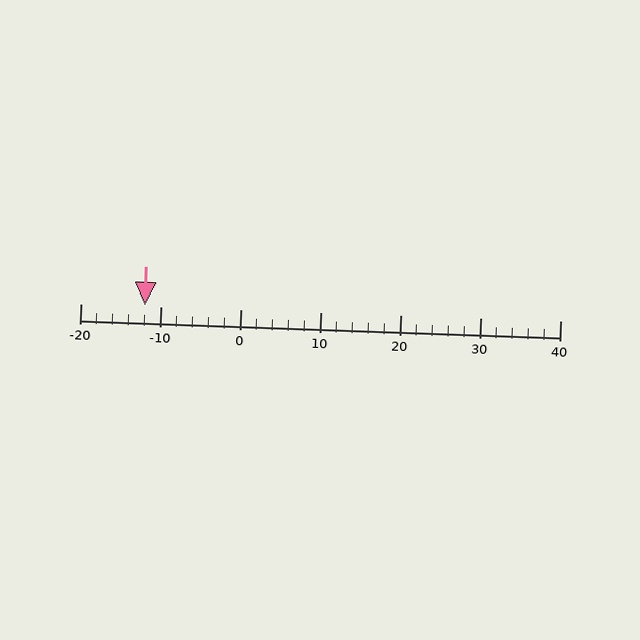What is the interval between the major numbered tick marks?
The major tick marks are spaced 10 units apart.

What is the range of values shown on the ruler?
The ruler shows values from -20 to 40.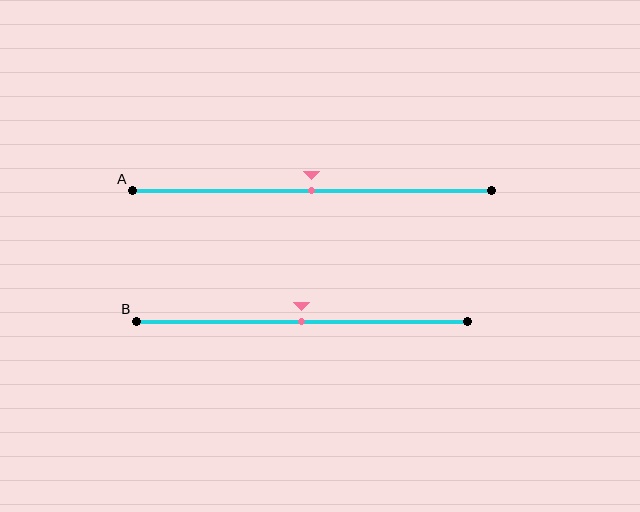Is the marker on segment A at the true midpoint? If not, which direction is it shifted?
Yes, the marker on segment A is at the true midpoint.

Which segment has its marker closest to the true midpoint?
Segment A has its marker closest to the true midpoint.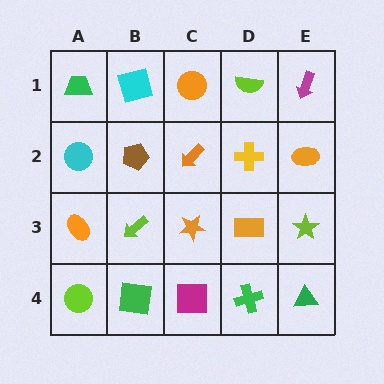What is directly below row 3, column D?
A green cross.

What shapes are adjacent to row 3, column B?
A brown pentagon (row 2, column B), a green square (row 4, column B), an orange ellipse (row 3, column A), an orange star (row 3, column C).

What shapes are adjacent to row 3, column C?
An orange arrow (row 2, column C), a magenta square (row 4, column C), a lime arrow (row 3, column B), an orange rectangle (row 3, column D).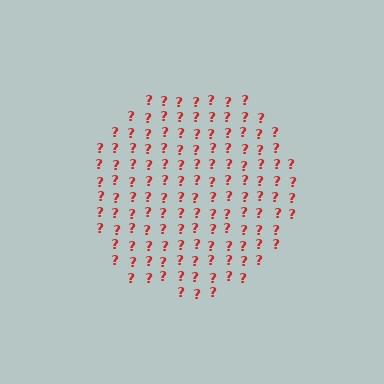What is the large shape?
The large shape is a circle.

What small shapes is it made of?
It is made of small question marks.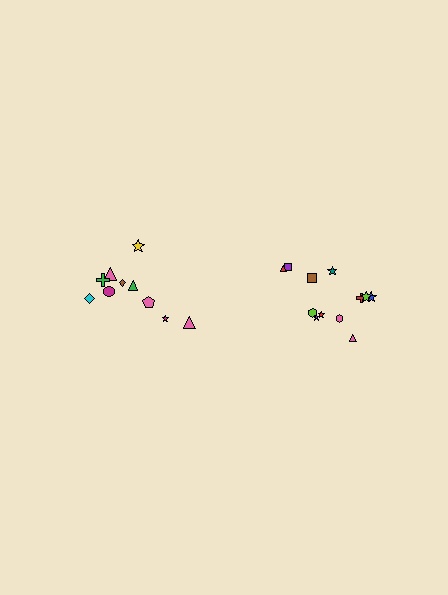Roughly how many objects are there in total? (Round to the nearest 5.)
Roughly 20 objects in total.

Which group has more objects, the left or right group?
The right group.